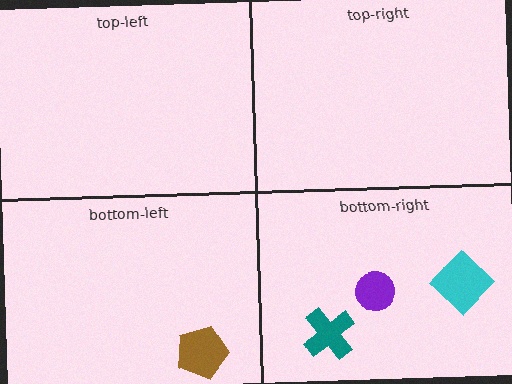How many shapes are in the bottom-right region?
3.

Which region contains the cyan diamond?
The bottom-right region.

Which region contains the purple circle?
The bottom-right region.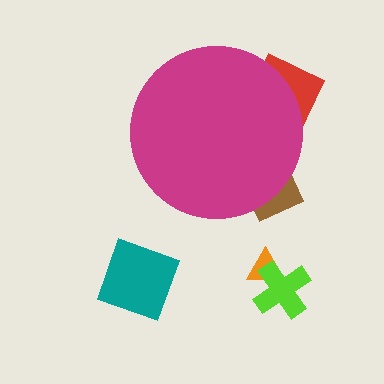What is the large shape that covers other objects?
A magenta circle.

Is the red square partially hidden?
Yes, the red square is partially hidden behind the magenta circle.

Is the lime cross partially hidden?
No, the lime cross is fully visible.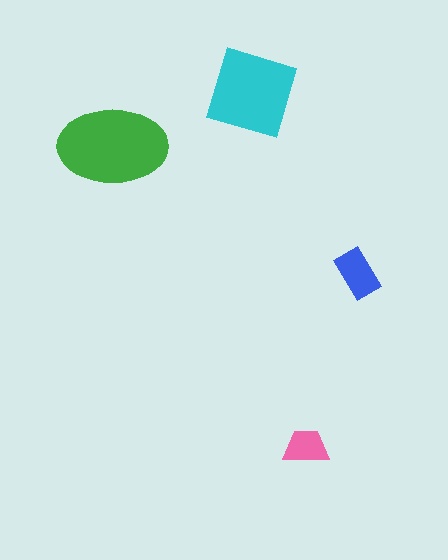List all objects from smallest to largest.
The pink trapezoid, the blue rectangle, the cyan diamond, the green ellipse.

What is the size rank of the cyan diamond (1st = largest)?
2nd.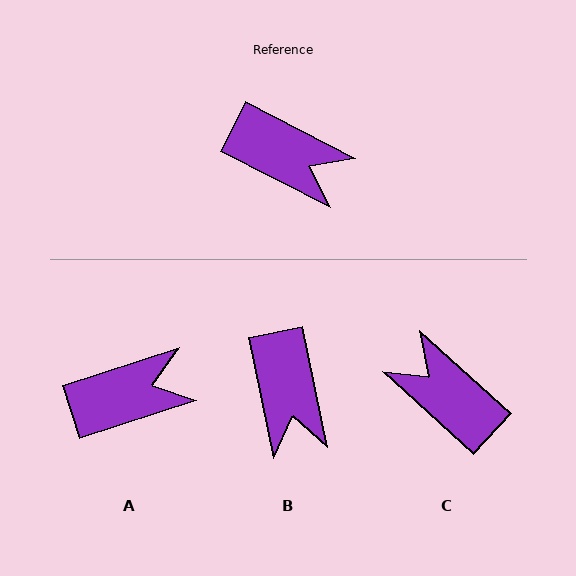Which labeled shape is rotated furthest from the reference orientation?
C, about 165 degrees away.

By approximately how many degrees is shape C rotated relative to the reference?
Approximately 165 degrees counter-clockwise.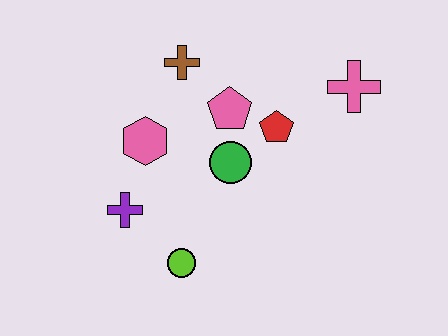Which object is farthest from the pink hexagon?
The pink cross is farthest from the pink hexagon.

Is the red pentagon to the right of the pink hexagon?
Yes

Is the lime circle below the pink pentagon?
Yes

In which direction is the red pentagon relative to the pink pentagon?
The red pentagon is to the right of the pink pentagon.